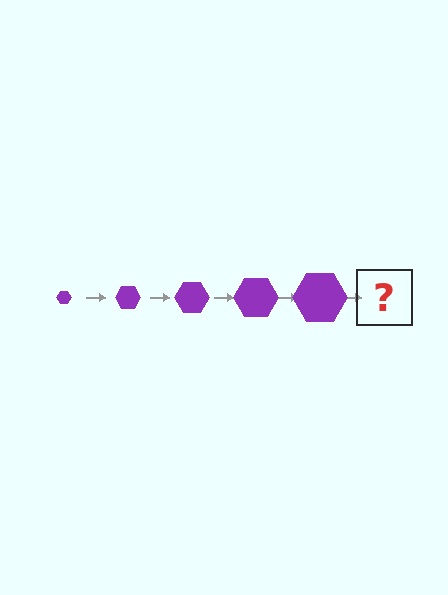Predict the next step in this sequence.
The next step is a purple hexagon, larger than the previous one.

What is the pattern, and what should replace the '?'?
The pattern is that the hexagon gets progressively larger each step. The '?' should be a purple hexagon, larger than the previous one.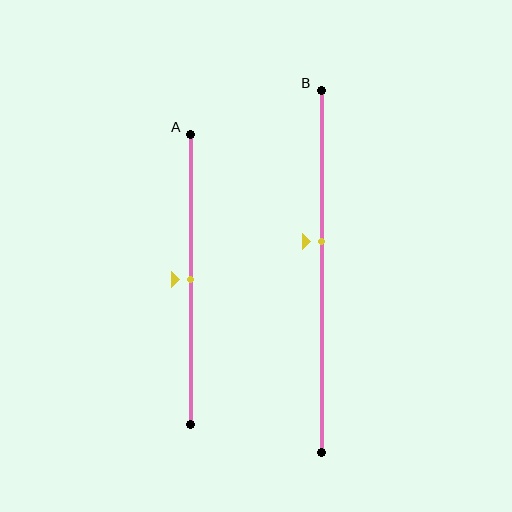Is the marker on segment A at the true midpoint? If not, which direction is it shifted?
Yes, the marker on segment A is at the true midpoint.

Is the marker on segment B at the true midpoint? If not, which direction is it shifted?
No, the marker on segment B is shifted upward by about 8% of the segment length.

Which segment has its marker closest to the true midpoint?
Segment A has its marker closest to the true midpoint.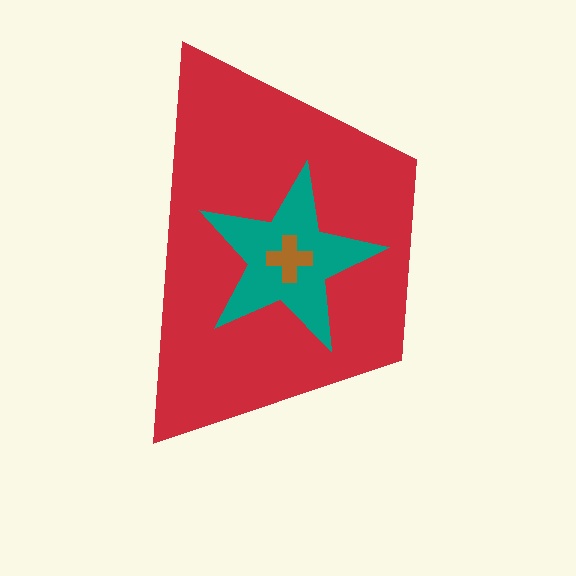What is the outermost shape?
The red trapezoid.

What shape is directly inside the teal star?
The brown cross.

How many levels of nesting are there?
3.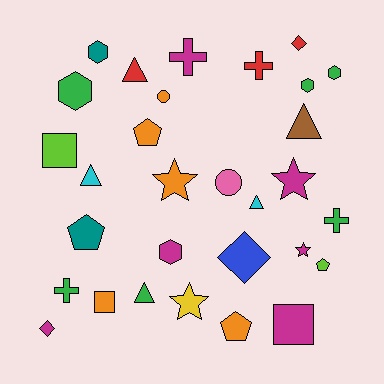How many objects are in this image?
There are 30 objects.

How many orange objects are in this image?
There are 5 orange objects.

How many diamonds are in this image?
There are 3 diamonds.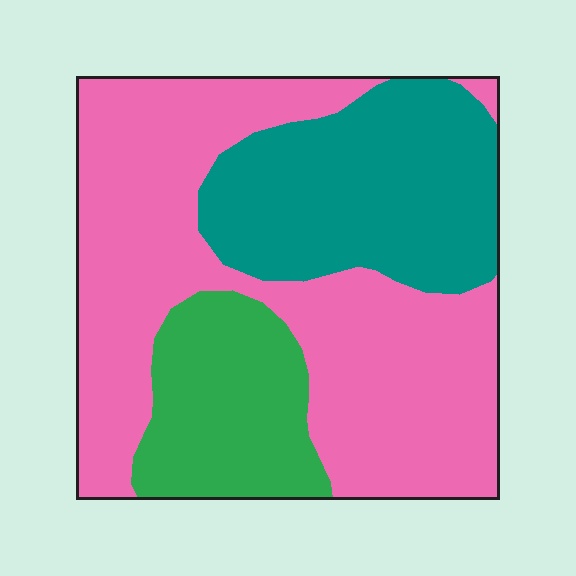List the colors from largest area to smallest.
From largest to smallest: pink, teal, green.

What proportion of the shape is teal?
Teal covers roughly 30% of the shape.